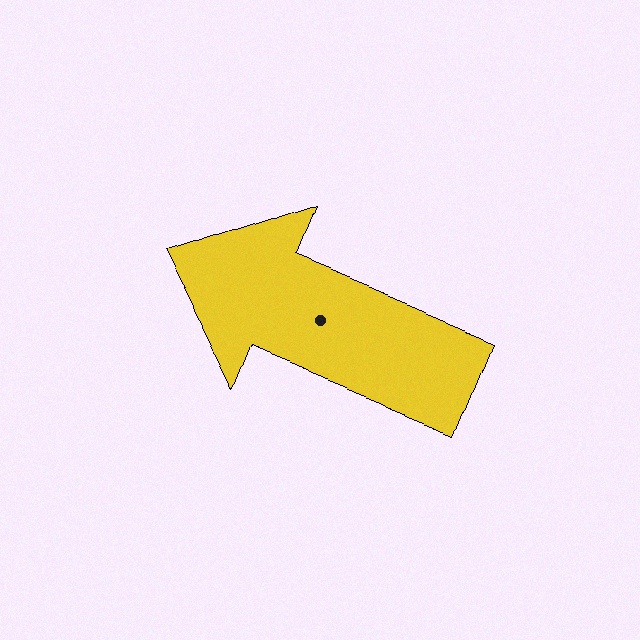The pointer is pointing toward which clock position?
Roughly 10 o'clock.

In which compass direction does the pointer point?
West.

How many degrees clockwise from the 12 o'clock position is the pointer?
Approximately 292 degrees.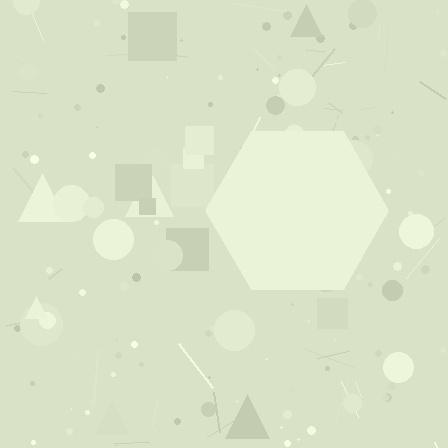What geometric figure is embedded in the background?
A hexagon is embedded in the background.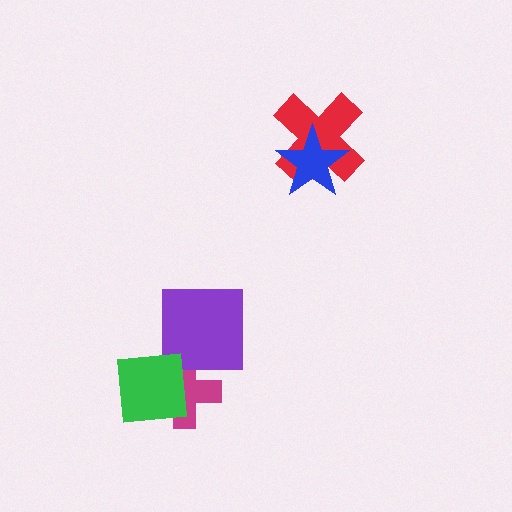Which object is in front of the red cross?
The blue star is in front of the red cross.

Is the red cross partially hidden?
Yes, it is partially covered by another shape.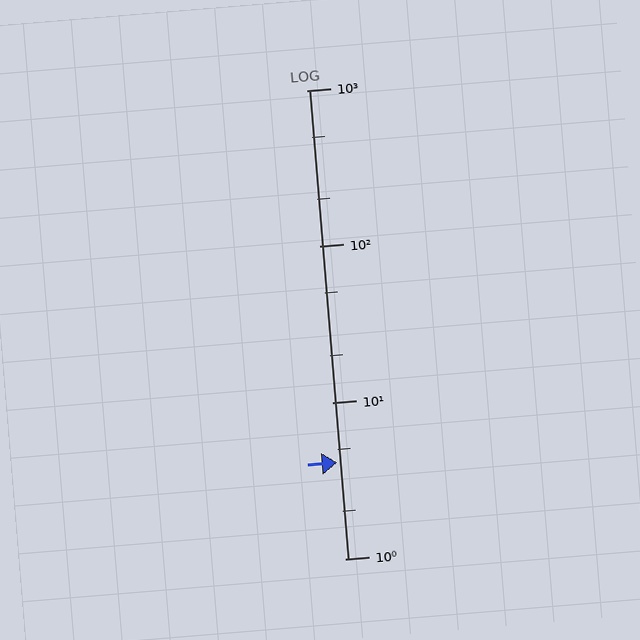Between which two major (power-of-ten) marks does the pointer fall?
The pointer is between 1 and 10.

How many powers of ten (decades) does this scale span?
The scale spans 3 decades, from 1 to 1000.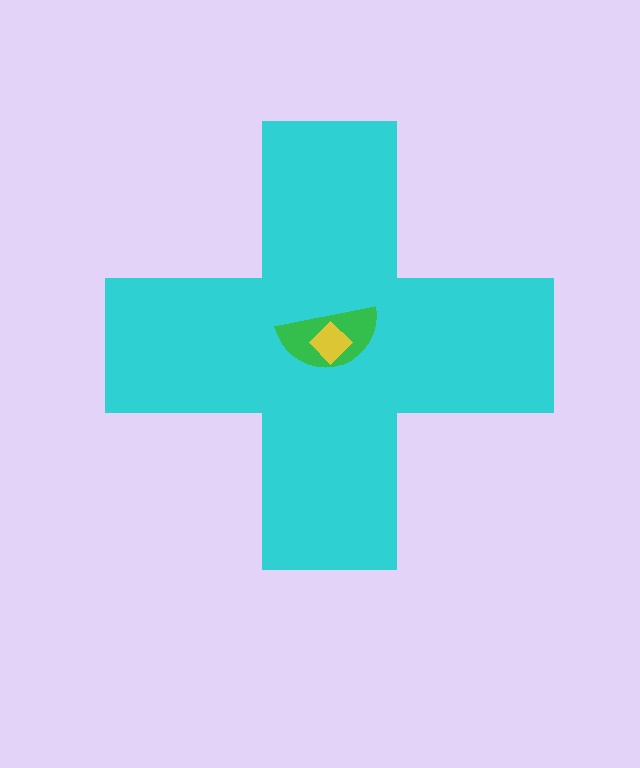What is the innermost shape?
The yellow diamond.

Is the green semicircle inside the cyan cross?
Yes.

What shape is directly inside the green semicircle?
The yellow diamond.